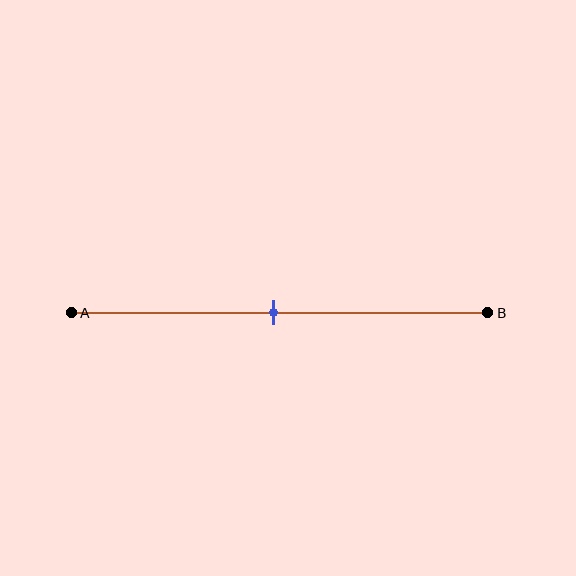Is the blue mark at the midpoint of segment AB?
Yes, the mark is approximately at the midpoint.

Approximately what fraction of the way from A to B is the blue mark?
The blue mark is approximately 50% of the way from A to B.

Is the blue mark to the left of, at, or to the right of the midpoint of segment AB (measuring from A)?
The blue mark is approximately at the midpoint of segment AB.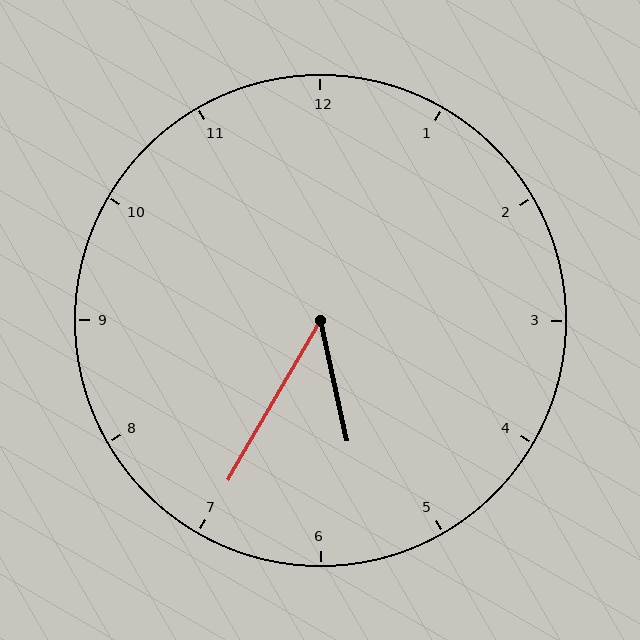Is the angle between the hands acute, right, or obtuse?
It is acute.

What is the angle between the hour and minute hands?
Approximately 42 degrees.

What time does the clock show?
5:35.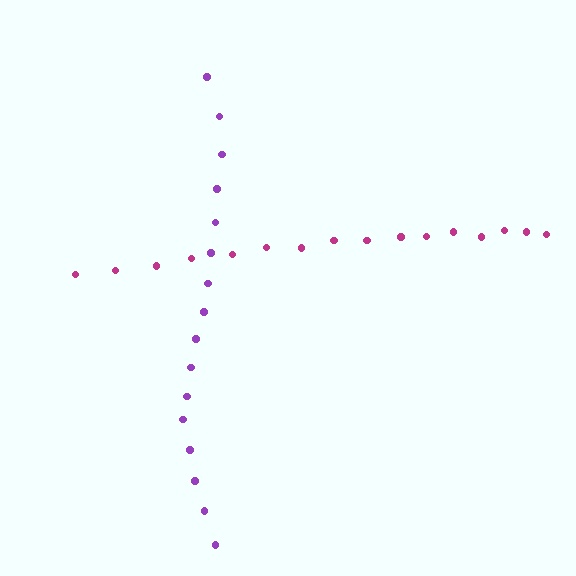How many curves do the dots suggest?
There are 2 distinct paths.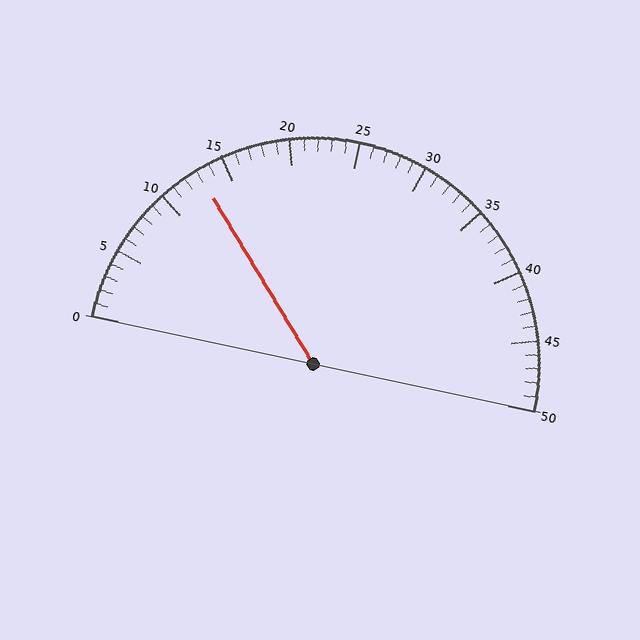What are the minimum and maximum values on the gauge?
The gauge ranges from 0 to 50.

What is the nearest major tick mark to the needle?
The nearest major tick mark is 15.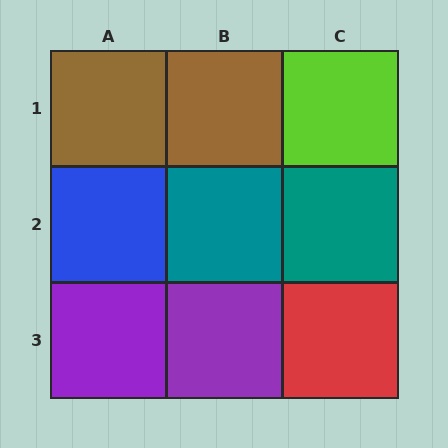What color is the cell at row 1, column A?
Brown.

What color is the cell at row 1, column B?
Brown.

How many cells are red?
1 cell is red.